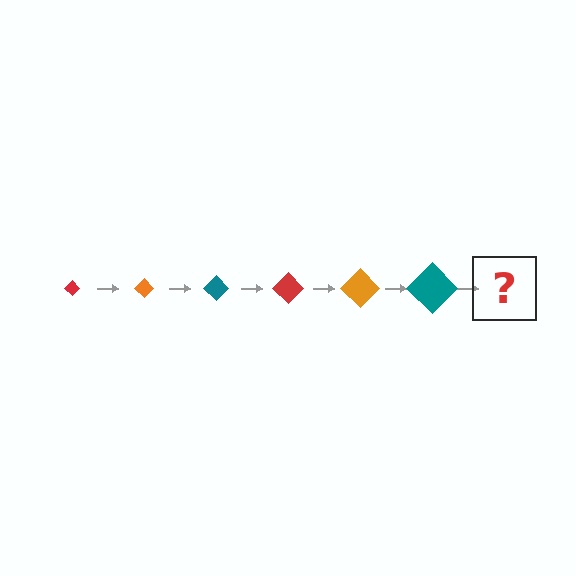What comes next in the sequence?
The next element should be a red diamond, larger than the previous one.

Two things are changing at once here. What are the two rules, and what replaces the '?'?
The two rules are that the diamond grows larger each step and the color cycles through red, orange, and teal. The '?' should be a red diamond, larger than the previous one.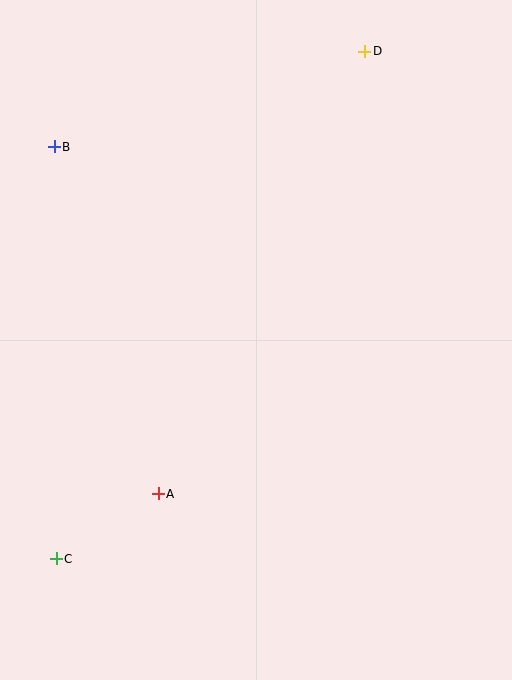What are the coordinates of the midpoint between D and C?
The midpoint between D and C is at (210, 305).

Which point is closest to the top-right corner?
Point D is closest to the top-right corner.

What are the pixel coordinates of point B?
Point B is at (54, 147).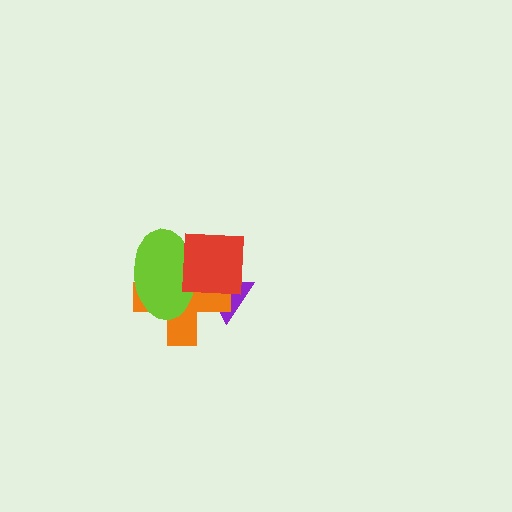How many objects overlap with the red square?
3 objects overlap with the red square.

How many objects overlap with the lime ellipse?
3 objects overlap with the lime ellipse.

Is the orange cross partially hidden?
Yes, it is partially covered by another shape.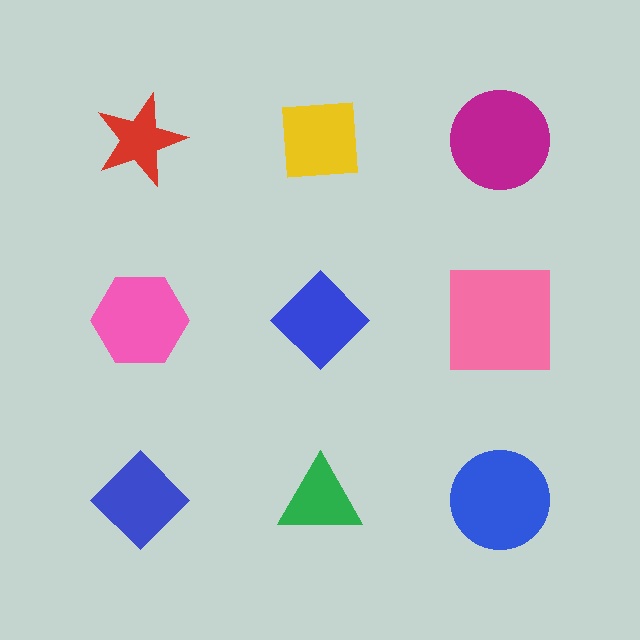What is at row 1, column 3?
A magenta circle.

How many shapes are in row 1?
3 shapes.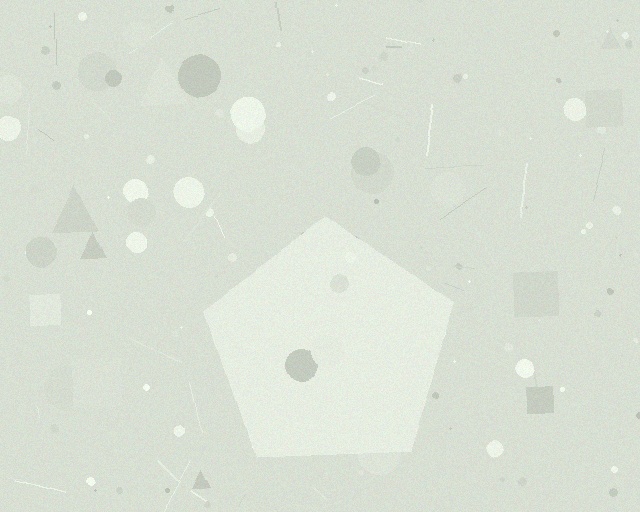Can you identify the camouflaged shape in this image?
The camouflaged shape is a pentagon.